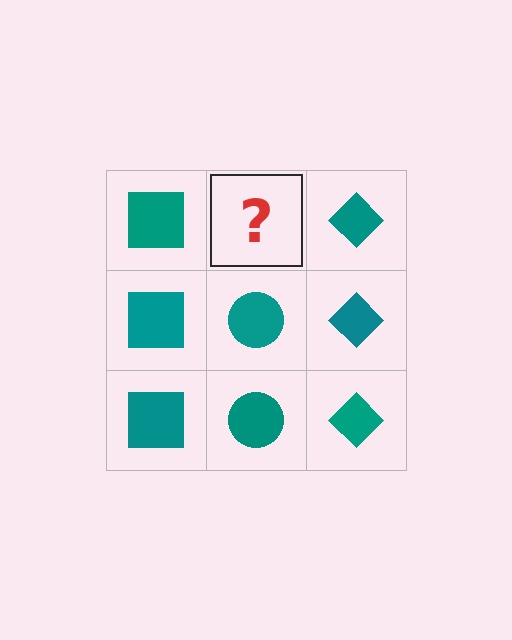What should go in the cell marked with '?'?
The missing cell should contain a teal circle.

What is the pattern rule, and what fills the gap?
The rule is that each column has a consistent shape. The gap should be filled with a teal circle.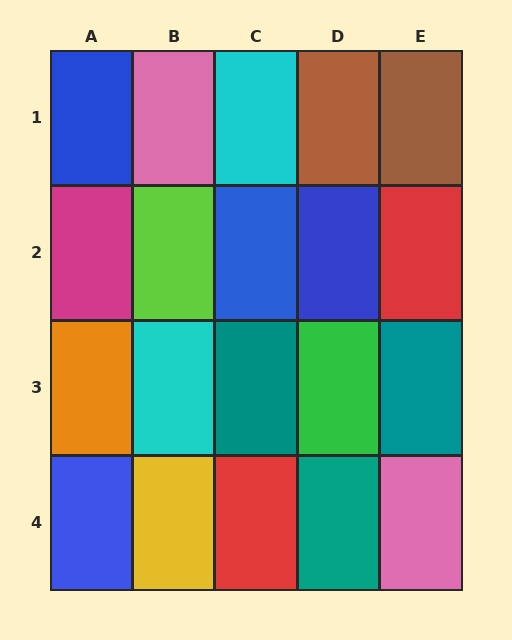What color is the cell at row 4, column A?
Blue.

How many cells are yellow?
1 cell is yellow.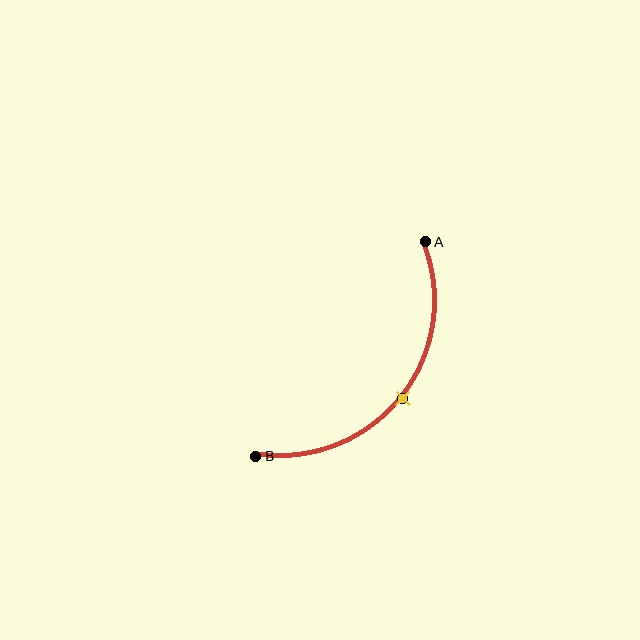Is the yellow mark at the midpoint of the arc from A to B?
Yes. The yellow mark lies on the arc at equal arc-length from both A and B — it is the arc midpoint.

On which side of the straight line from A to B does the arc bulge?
The arc bulges below and to the right of the straight line connecting A and B.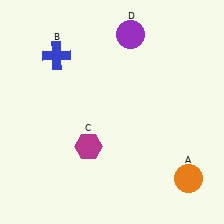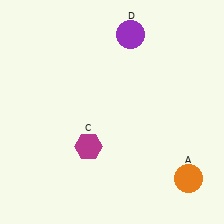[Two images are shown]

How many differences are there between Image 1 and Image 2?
There is 1 difference between the two images.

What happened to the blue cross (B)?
The blue cross (B) was removed in Image 2. It was in the top-left area of Image 1.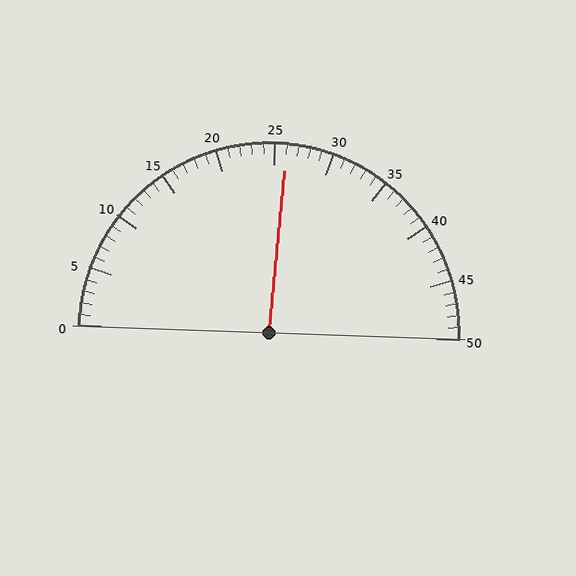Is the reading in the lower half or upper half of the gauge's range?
The reading is in the upper half of the range (0 to 50).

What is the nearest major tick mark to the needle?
The nearest major tick mark is 25.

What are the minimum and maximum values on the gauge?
The gauge ranges from 0 to 50.